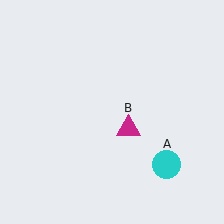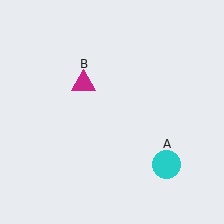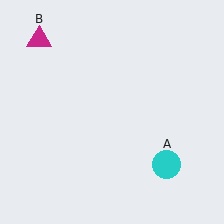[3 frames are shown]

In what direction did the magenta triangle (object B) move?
The magenta triangle (object B) moved up and to the left.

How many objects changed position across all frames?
1 object changed position: magenta triangle (object B).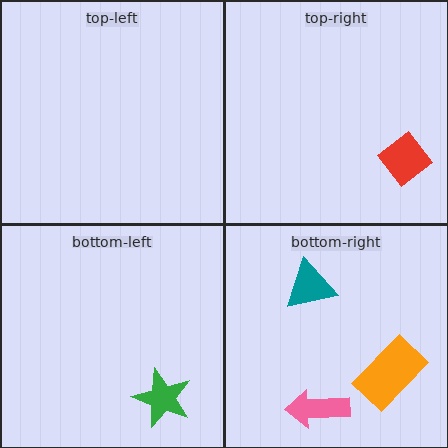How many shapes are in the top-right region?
1.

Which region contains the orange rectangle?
The bottom-right region.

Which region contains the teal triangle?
The bottom-right region.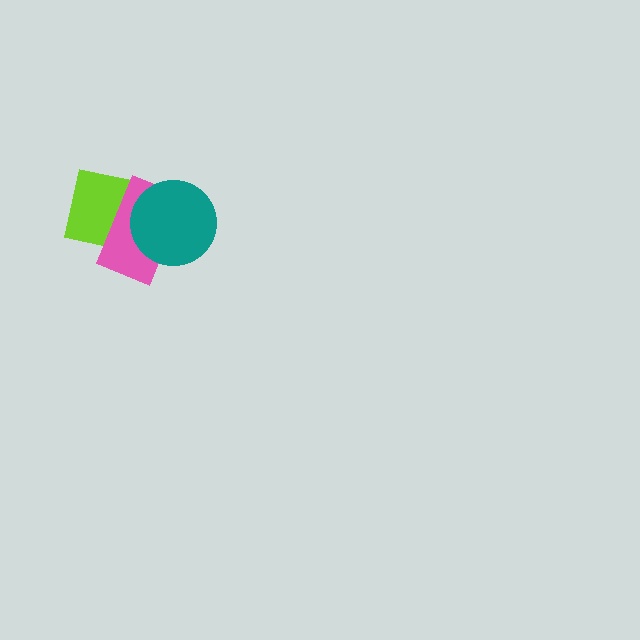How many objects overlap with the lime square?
2 objects overlap with the lime square.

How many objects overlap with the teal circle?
2 objects overlap with the teal circle.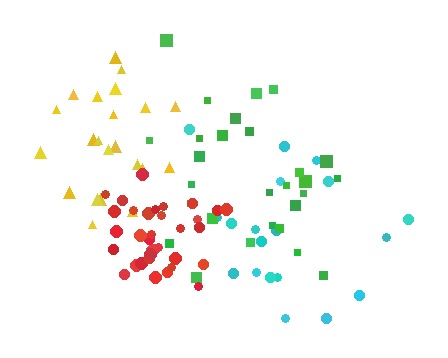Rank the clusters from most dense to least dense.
red, yellow, green, cyan.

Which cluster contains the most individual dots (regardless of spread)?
Red (33).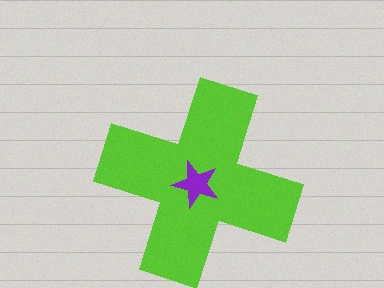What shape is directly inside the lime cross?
The purple star.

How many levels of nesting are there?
2.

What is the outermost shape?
The lime cross.